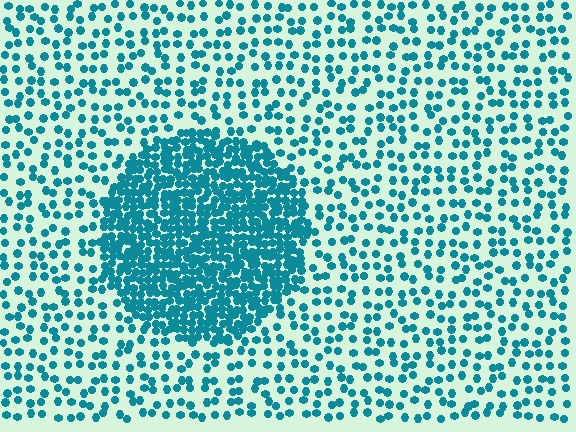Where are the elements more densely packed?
The elements are more densely packed inside the circle boundary.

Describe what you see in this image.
The image contains small teal elements arranged at two different densities. A circle-shaped region is visible where the elements are more densely packed than the surrounding area.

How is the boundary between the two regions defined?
The boundary is defined by a change in element density (approximately 2.9x ratio). All elements are the same color, size, and shape.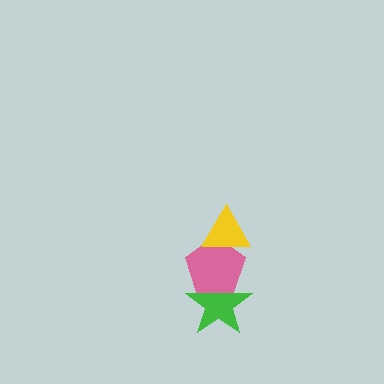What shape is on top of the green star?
The pink pentagon is on top of the green star.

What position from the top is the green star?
The green star is 3rd from the top.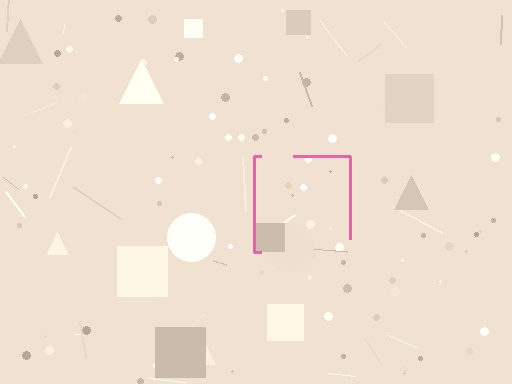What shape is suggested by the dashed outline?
The dashed outline suggests a square.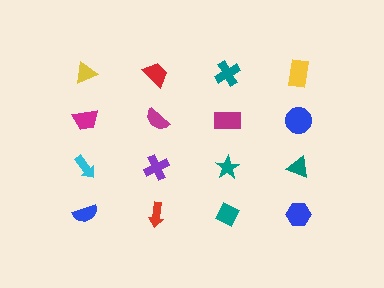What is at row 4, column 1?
A blue semicircle.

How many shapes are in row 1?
4 shapes.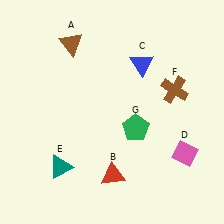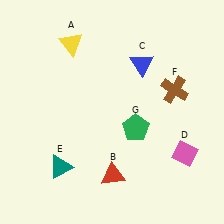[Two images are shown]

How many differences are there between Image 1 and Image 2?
There is 1 difference between the two images.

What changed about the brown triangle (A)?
In Image 1, A is brown. In Image 2, it changed to yellow.